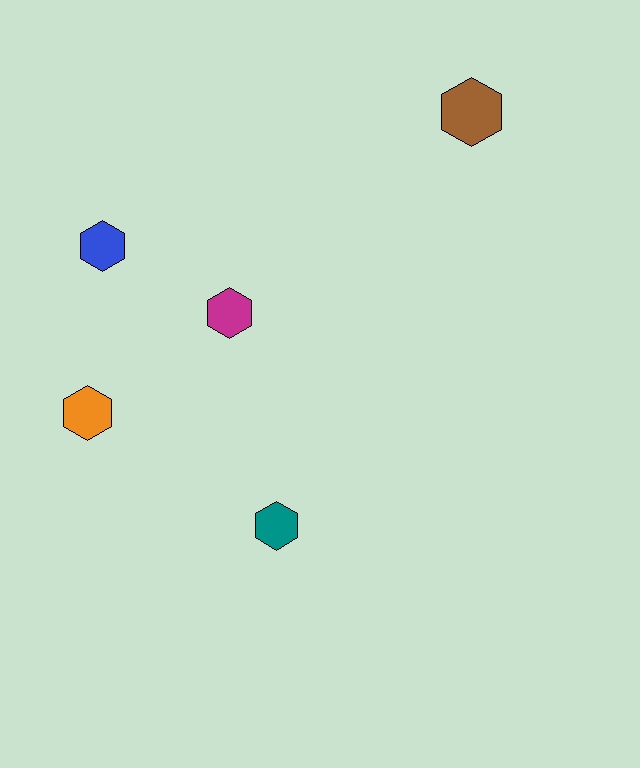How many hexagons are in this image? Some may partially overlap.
There are 5 hexagons.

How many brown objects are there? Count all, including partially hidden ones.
There is 1 brown object.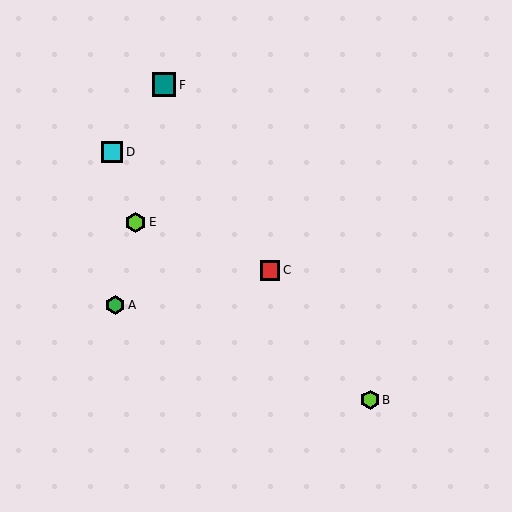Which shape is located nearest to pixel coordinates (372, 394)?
The lime hexagon (labeled B) at (370, 400) is nearest to that location.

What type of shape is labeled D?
Shape D is a cyan square.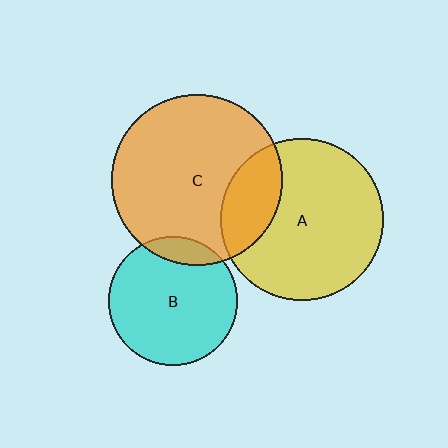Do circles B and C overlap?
Yes.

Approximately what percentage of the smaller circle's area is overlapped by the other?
Approximately 10%.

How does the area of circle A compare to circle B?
Approximately 1.6 times.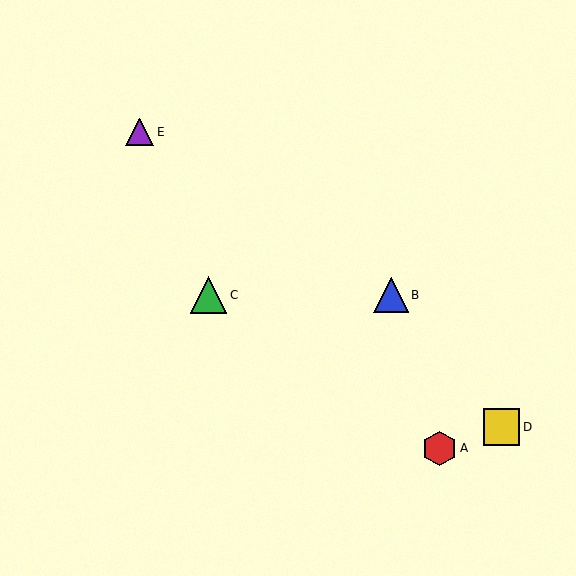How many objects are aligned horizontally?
2 objects (B, C) are aligned horizontally.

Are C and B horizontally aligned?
Yes, both are at y≈295.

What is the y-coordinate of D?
Object D is at y≈427.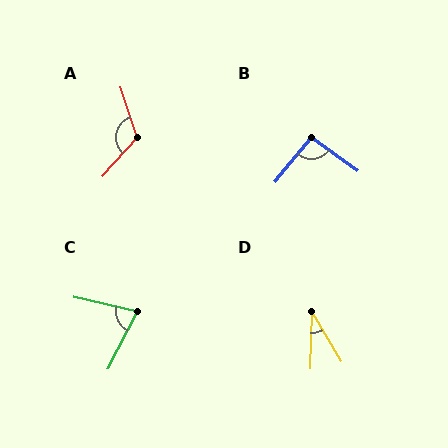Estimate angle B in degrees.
Approximately 93 degrees.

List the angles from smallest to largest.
D (32°), C (77°), B (93°), A (120°).